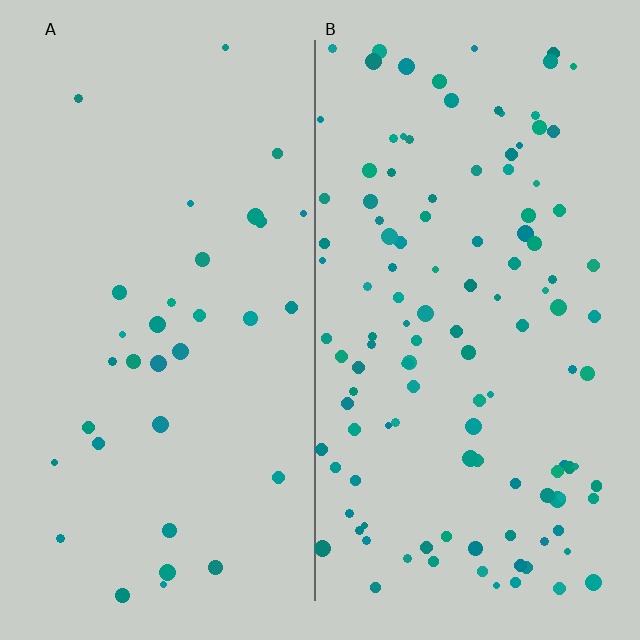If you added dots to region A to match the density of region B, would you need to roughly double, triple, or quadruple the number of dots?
Approximately quadruple.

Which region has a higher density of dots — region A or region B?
B (the right).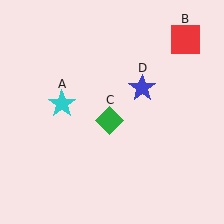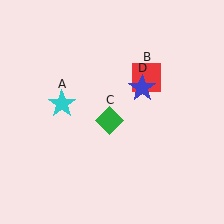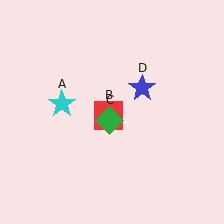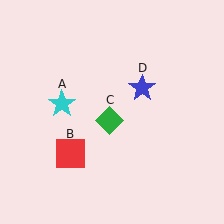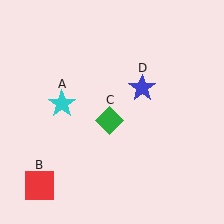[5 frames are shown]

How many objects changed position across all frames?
1 object changed position: red square (object B).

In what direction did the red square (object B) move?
The red square (object B) moved down and to the left.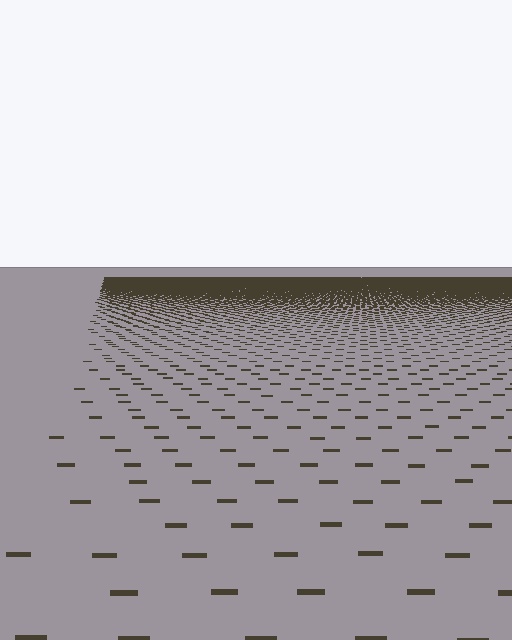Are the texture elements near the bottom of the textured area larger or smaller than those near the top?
Larger. Near the bottom, elements are closer to the viewer and appear at a bigger on-screen size.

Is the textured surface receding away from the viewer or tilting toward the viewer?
The surface is receding away from the viewer. Texture elements get smaller and denser toward the top.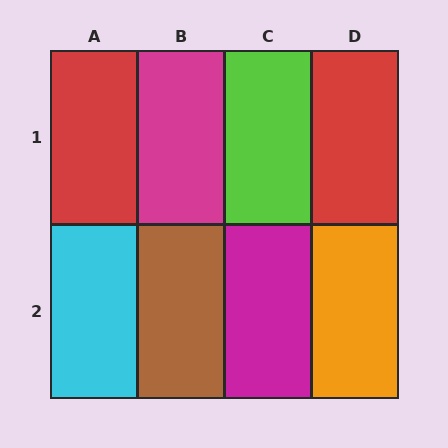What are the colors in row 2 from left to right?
Cyan, brown, magenta, orange.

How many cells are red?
2 cells are red.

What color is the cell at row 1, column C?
Lime.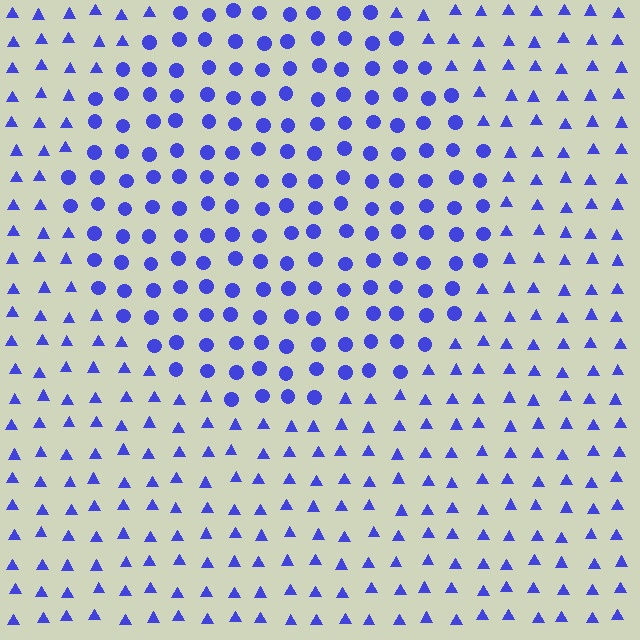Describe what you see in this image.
The image is filled with small blue elements arranged in a uniform grid. A circle-shaped region contains circles, while the surrounding area contains triangles. The boundary is defined purely by the change in element shape.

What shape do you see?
I see a circle.